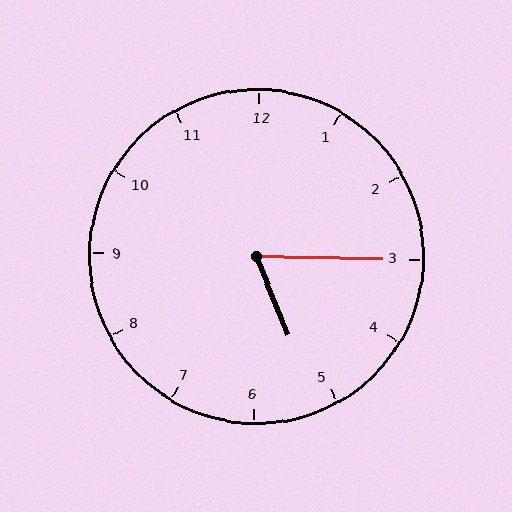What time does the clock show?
5:15.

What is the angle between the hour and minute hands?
Approximately 68 degrees.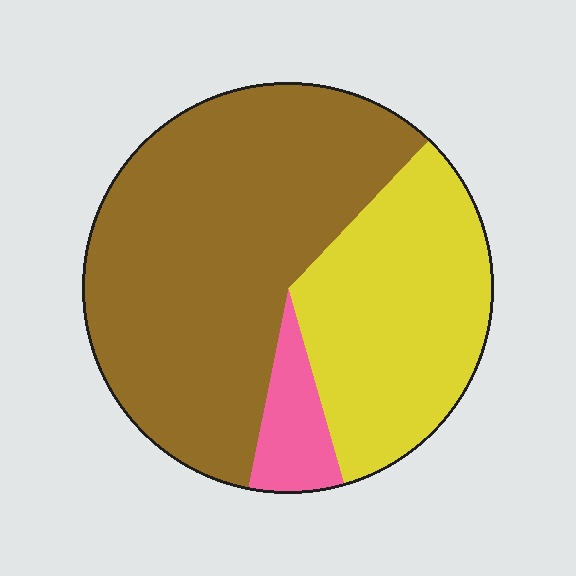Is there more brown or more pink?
Brown.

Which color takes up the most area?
Brown, at roughly 60%.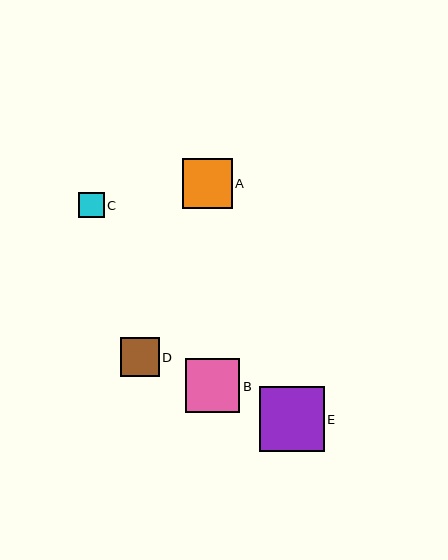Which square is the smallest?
Square C is the smallest with a size of approximately 26 pixels.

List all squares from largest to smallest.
From largest to smallest: E, B, A, D, C.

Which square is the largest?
Square E is the largest with a size of approximately 65 pixels.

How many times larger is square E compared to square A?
Square E is approximately 1.3 times the size of square A.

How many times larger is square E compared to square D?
Square E is approximately 1.7 times the size of square D.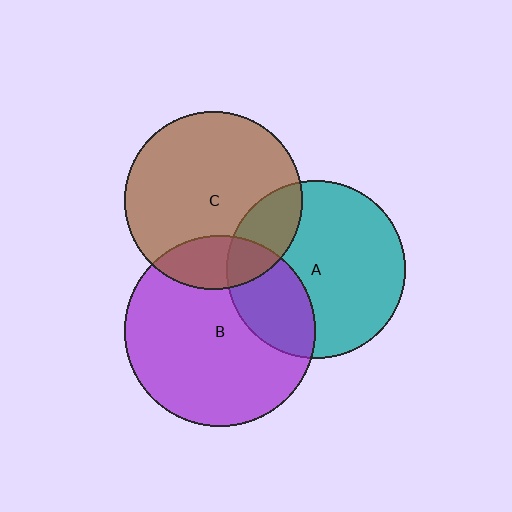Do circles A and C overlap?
Yes.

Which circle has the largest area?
Circle B (purple).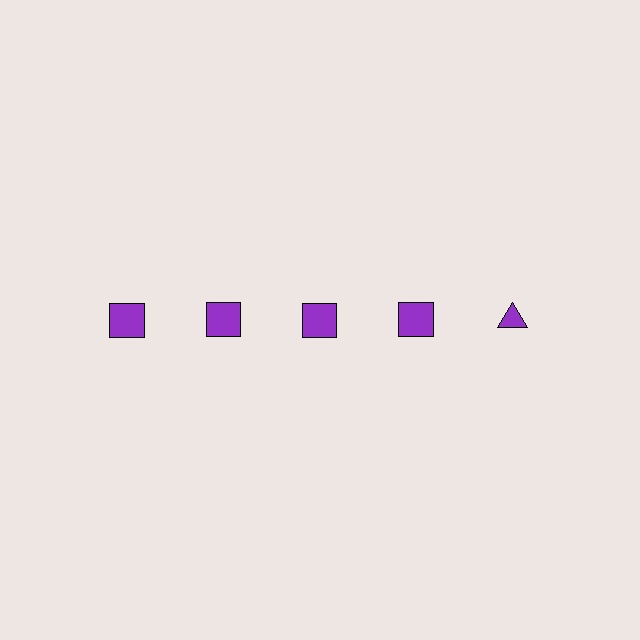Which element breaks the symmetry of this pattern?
The purple triangle in the top row, rightmost column breaks the symmetry. All other shapes are purple squares.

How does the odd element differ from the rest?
It has a different shape: triangle instead of square.